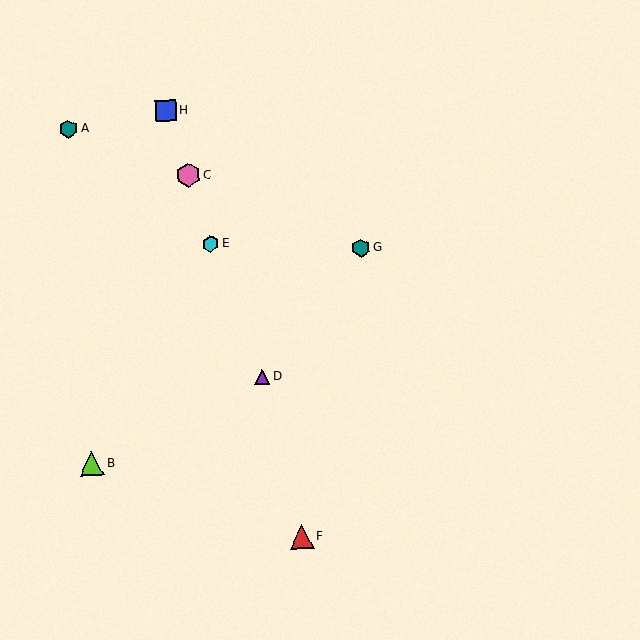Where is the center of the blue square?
The center of the blue square is at (166, 111).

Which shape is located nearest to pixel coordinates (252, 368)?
The purple triangle (labeled D) at (262, 377) is nearest to that location.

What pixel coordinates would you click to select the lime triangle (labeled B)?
Click at (92, 464) to select the lime triangle B.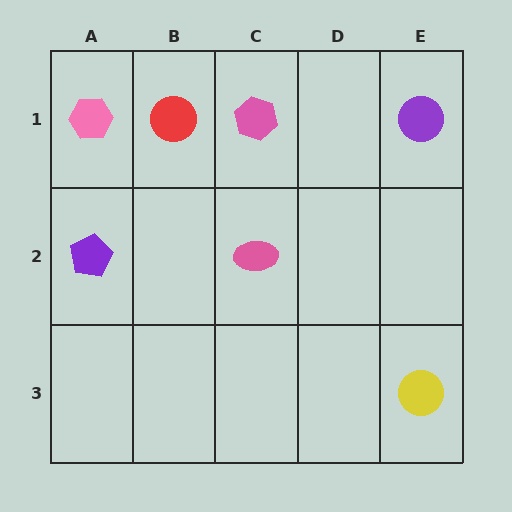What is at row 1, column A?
A pink hexagon.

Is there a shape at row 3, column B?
No, that cell is empty.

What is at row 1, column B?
A red circle.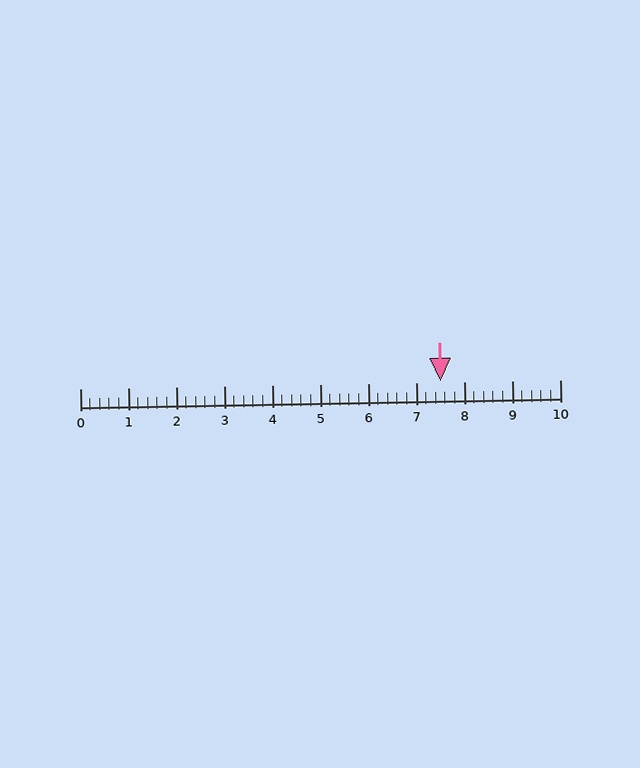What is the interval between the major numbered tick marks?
The major tick marks are spaced 1 units apart.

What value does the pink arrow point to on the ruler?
The pink arrow points to approximately 7.5.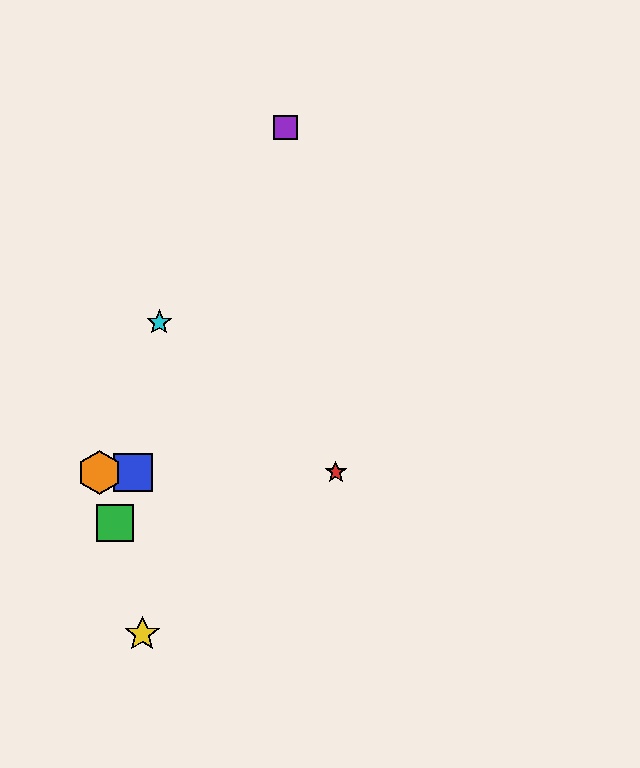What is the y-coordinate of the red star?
The red star is at y≈472.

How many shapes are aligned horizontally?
3 shapes (the red star, the blue square, the orange hexagon) are aligned horizontally.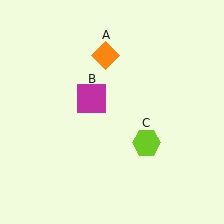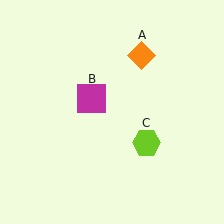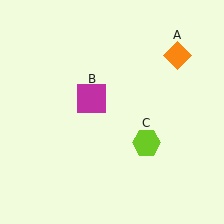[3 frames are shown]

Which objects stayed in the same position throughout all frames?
Magenta square (object B) and lime hexagon (object C) remained stationary.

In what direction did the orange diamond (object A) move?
The orange diamond (object A) moved right.